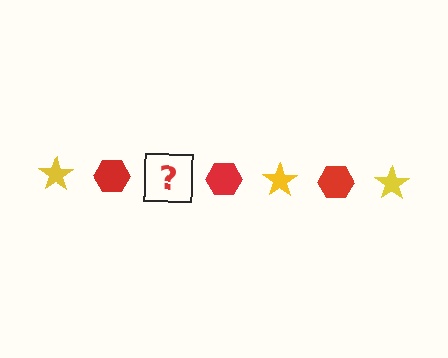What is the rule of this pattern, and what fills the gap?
The rule is that the pattern alternates between yellow star and red hexagon. The gap should be filled with a yellow star.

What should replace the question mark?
The question mark should be replaced with a yellow star.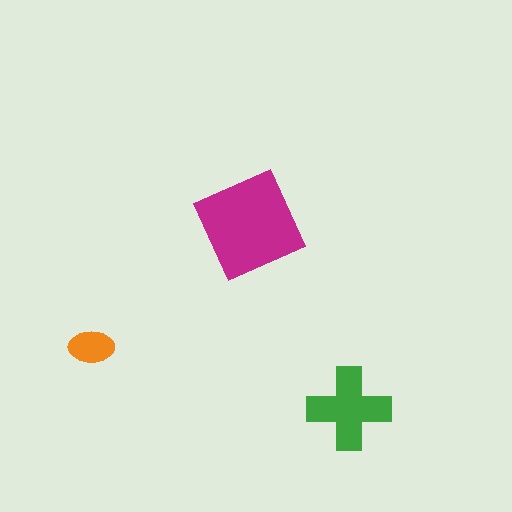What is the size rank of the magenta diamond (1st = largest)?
1st.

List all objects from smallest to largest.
The orange ellipse, the green cross, the magenta diamond.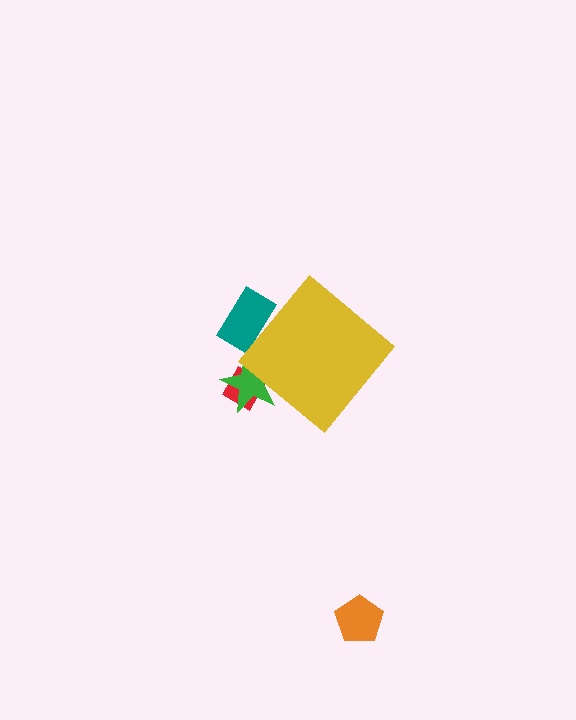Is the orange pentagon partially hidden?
No, the orange pentagon is fully visible.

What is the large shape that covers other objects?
A yellow diamond.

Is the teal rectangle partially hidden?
Yes, the teal rectangle is partially hidden behind the yellow diamond.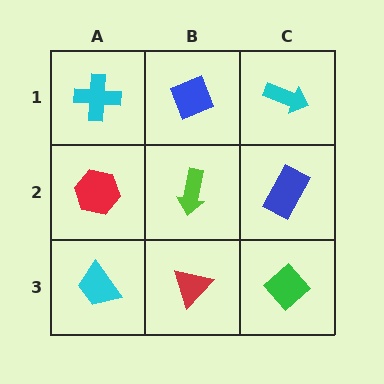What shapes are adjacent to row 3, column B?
A lime arrow (row 2, column B), a cyan trapezoid (row 3, column A), a green diamond (row 3, column C).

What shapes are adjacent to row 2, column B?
A blue diamond (row 1, column B), a red triangle (row 3, column B), a red hexagon (row 2, column A), a blue rectangle (row 2, column C).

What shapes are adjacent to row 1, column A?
A red hexagon (row 2, column A), a blue diamond (row 1, column B).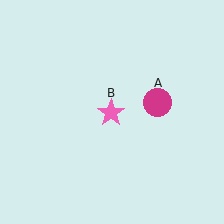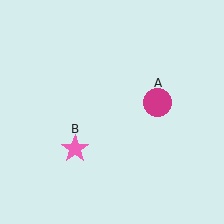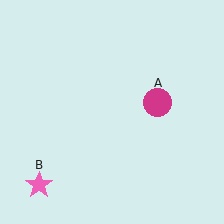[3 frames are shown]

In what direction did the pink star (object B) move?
The pink star (object B) moved down and to the left.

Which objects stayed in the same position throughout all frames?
Magenta circle (object A) remained stationary.